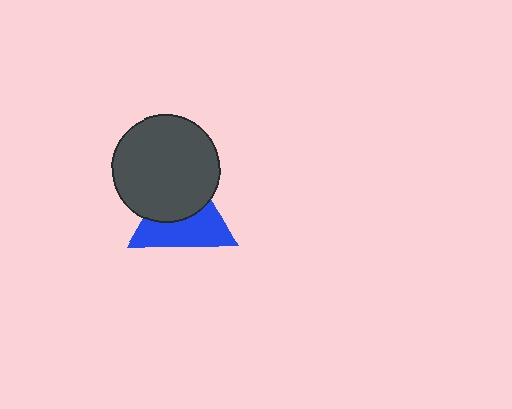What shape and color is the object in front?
The object in front is a dark gray circle.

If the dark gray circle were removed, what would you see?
You would see the complete blue triangle.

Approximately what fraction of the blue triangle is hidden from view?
Roughly 48% of the blue triangle is hidden behind the dark gray circle.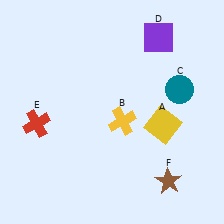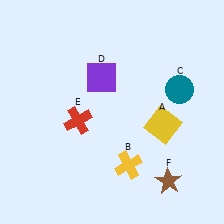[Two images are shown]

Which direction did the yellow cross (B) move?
The yellow cross (B) moved down.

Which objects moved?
The objects that moved are: the yellow cross (B), the purple square (D), the red cross (E).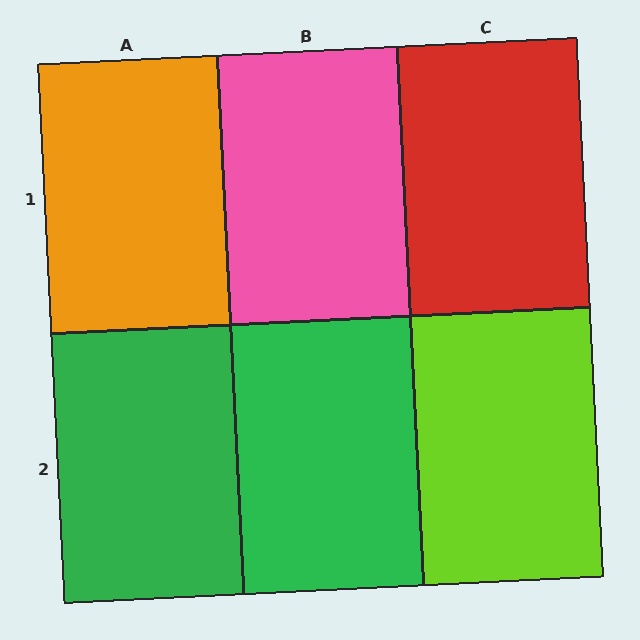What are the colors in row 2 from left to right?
Green, green, lime.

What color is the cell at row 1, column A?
Orange.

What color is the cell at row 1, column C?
Red.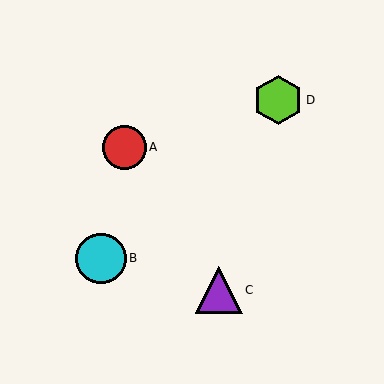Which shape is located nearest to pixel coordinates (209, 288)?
The purple triangle (labeled C) at (219, 290) is nearest to that location.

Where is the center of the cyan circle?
The center of the cyan circle is at (101, 258).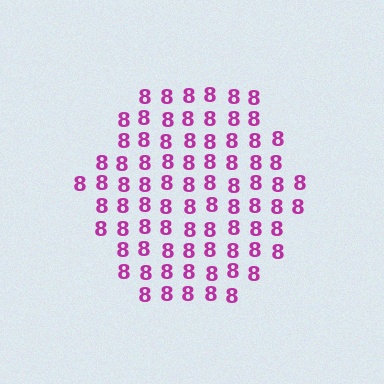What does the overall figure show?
The overall figure shows a hexagon.